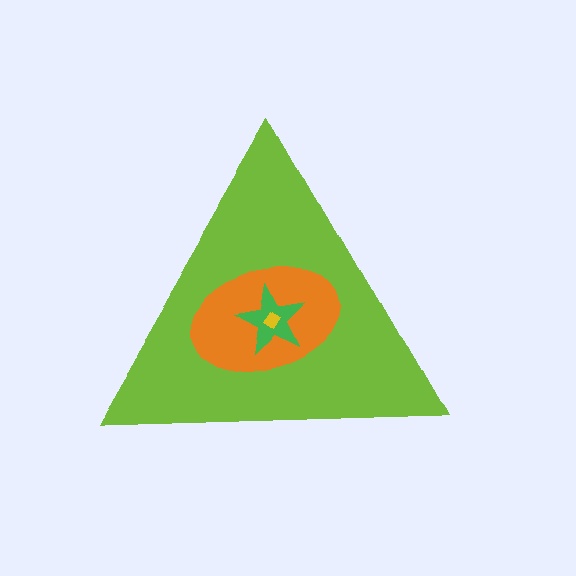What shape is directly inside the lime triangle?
The orange ellipse.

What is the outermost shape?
The lime triangle.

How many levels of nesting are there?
4.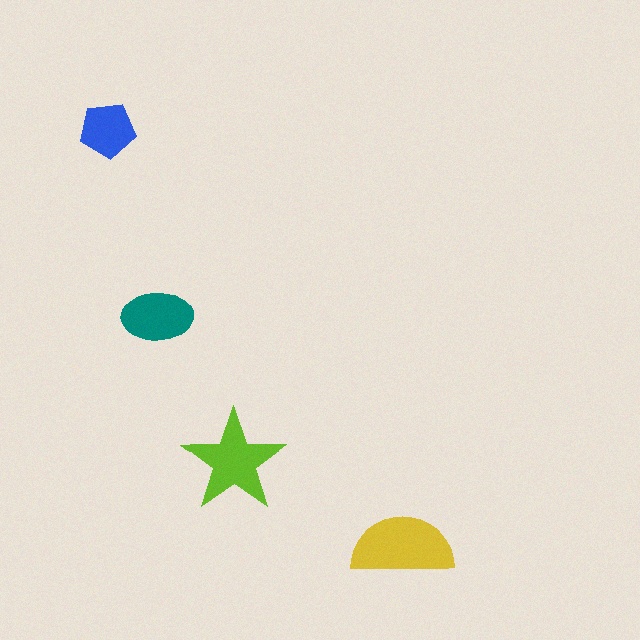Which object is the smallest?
The blue pentagon.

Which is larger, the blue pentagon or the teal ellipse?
The teal ellipse.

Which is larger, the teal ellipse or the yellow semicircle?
The yellow semicircle.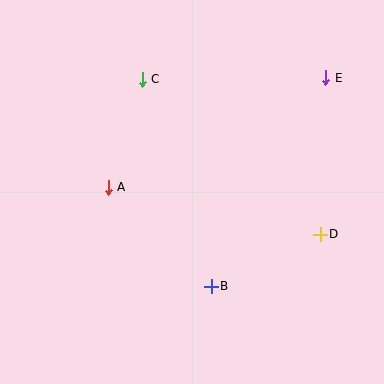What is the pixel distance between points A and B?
The distance between A and B is 143 pixels.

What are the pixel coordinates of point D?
Point D is at (320, 234).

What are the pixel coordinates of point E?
Point E is at (326, 78).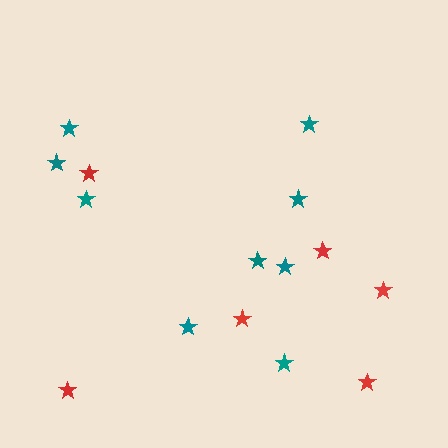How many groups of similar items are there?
There are 2 groups: one group of teal stars (9) and one group of red stars (6).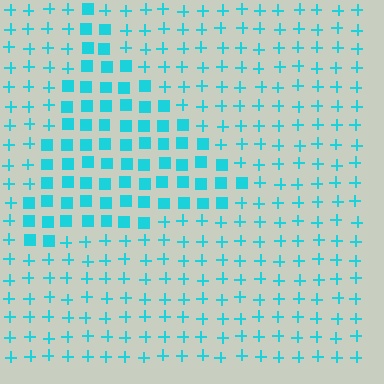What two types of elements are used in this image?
The image uses squares inside the triangle region and plus signs outside it.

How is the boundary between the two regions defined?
The boundary is defined by a change in element shape: squares inside vs. plus signs outside. All elements share the same color and spacing.